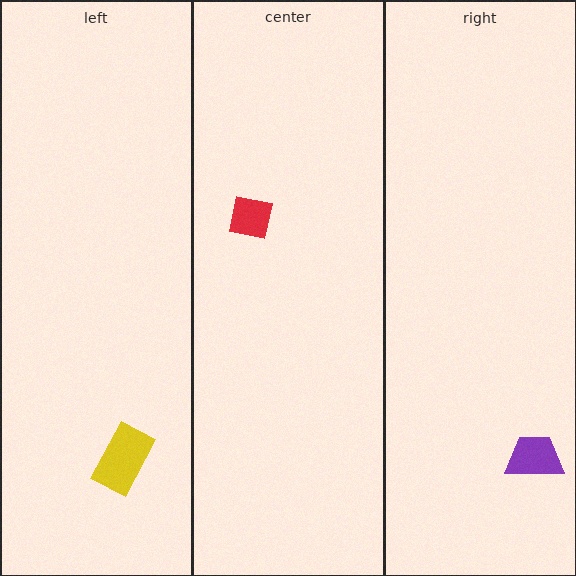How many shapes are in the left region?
1.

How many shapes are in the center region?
1.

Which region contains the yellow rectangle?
The left region.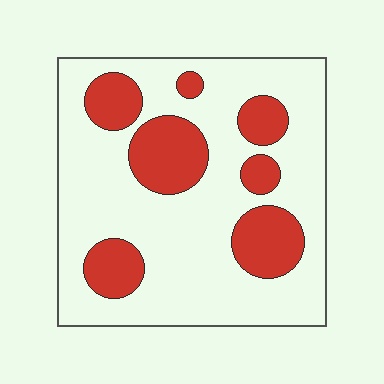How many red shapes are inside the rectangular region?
7.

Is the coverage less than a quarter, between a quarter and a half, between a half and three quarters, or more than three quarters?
Between a quarter and a half.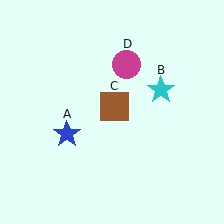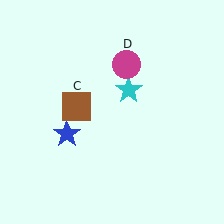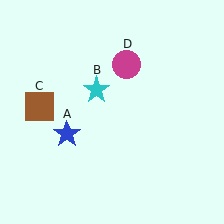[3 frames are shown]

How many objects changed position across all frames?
2 objects changed position: cyan star (object B), brown square (object C).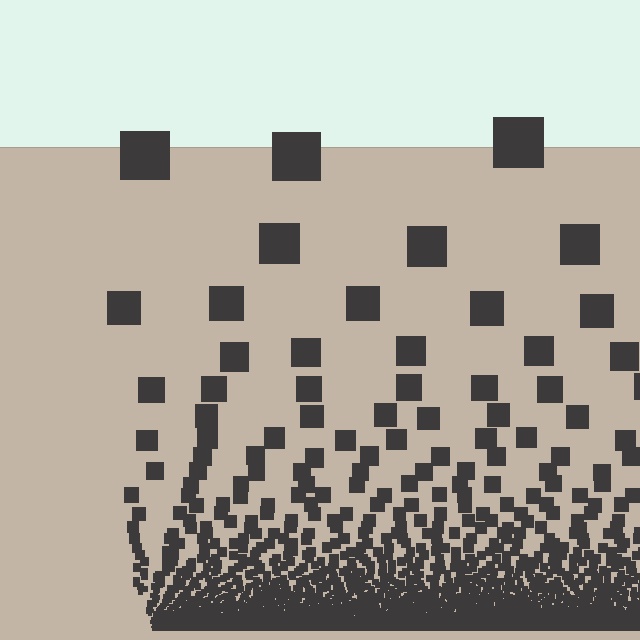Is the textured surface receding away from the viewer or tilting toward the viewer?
The surface appears to tilt toward the viewer. Texture elements get larger and sparser toward the top.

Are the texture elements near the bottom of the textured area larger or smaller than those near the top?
Smaller. The gradient is inverted — elements near the bottom are smaller and denser.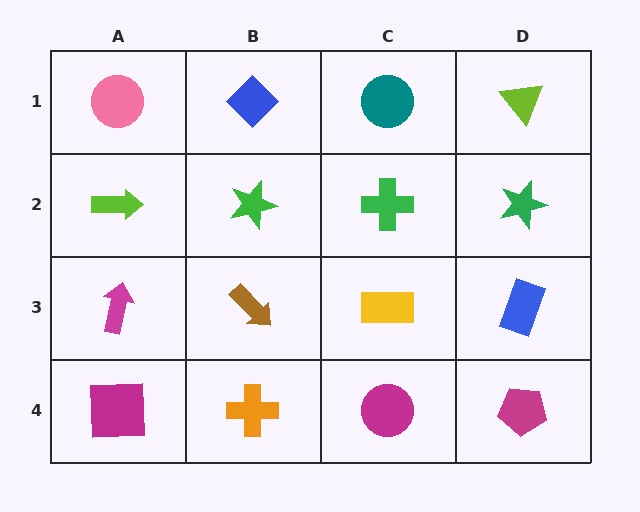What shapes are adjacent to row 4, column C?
A yellow rectangle (row 3, column C), an orange cross (row 4, column B), a magenta pentagon (row 4, column D).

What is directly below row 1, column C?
A green cross.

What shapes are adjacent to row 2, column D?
A lime triangle (row 1, column D), a blue rectangle (row 3, column D), a green cross (row 2, column C).